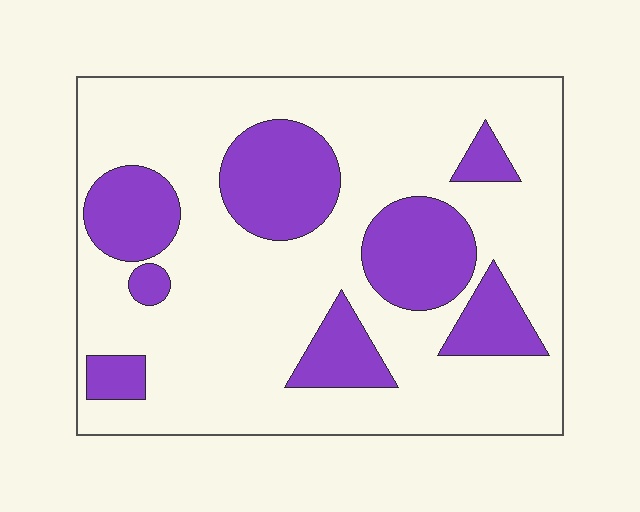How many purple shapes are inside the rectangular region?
8.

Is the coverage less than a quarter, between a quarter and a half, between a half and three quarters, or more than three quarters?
Between a quarter and a half.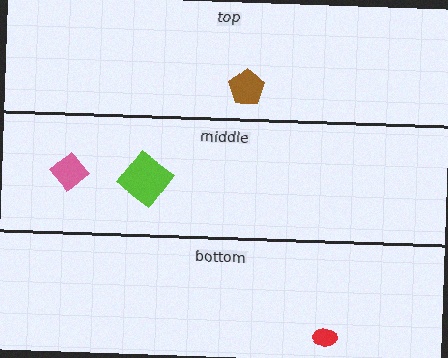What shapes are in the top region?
The brown pentagon.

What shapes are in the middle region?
The pink diamond, the lime diamond.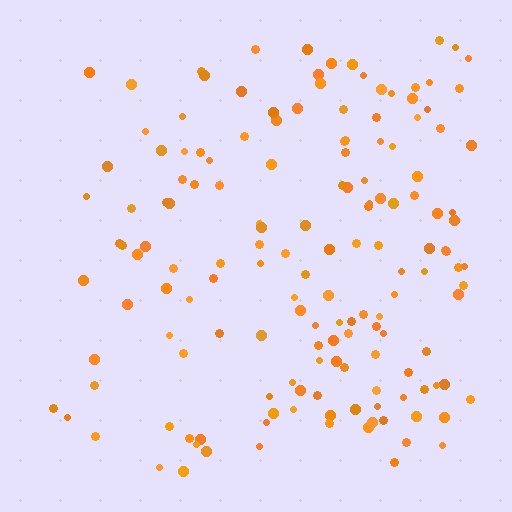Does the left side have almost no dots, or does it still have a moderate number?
Still a moderate number, just noticeably fewer than the right.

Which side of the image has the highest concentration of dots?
The right.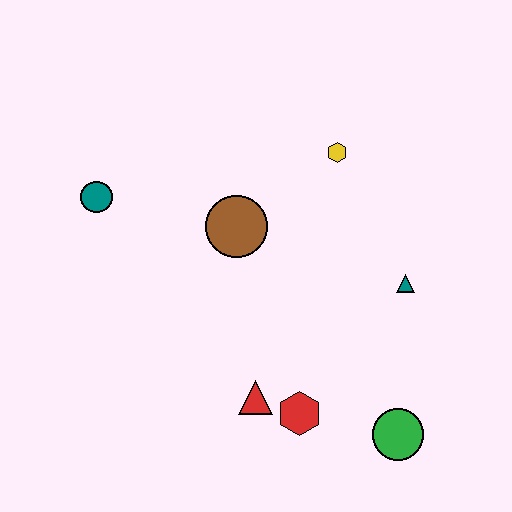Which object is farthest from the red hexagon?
The teal circle is farthest from the red hexagon.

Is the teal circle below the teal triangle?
No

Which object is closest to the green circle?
The red hexagon is closest to the green circle.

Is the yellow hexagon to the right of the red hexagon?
Yes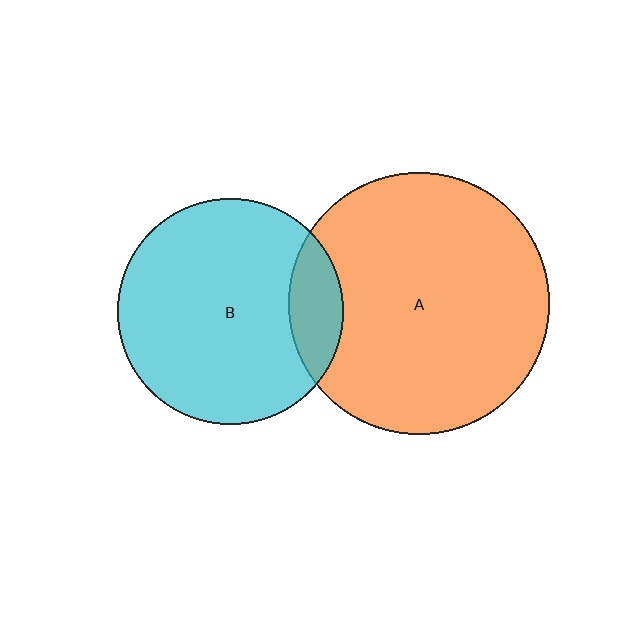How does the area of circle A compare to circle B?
Approximately 1.3 times.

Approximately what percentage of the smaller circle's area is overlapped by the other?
Approximately 15%.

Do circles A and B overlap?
Yes.